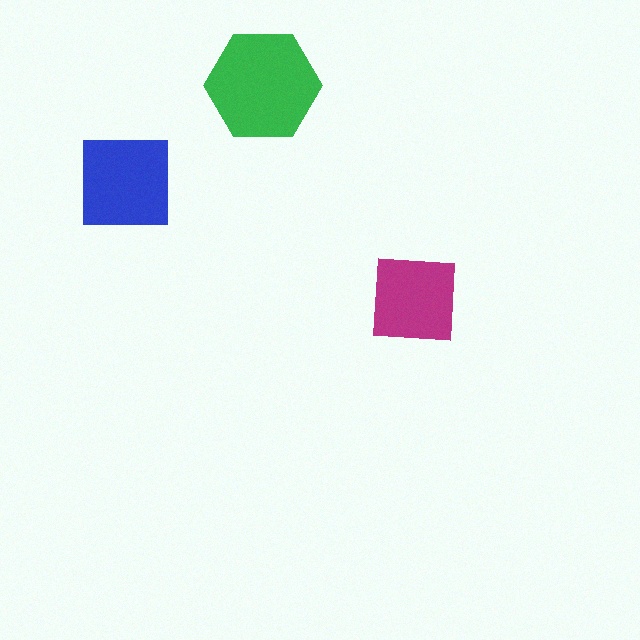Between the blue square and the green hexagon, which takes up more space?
The green hexagon.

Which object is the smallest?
The magenta square.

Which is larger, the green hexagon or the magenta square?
The green hexagon.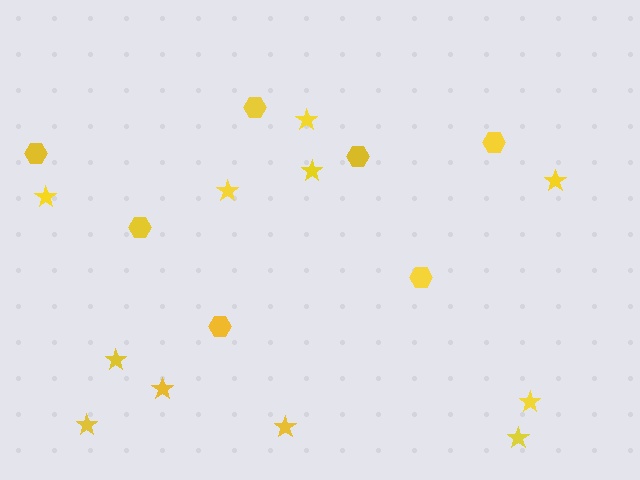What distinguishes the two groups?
There are 2 groups: one group of hexagons (7) and one group of stars (11).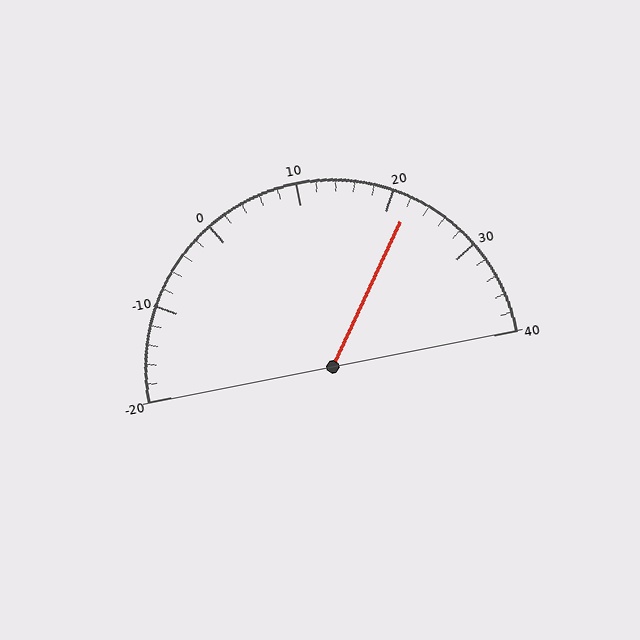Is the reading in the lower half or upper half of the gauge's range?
The reading is in the upper half of the range (-20 to 40).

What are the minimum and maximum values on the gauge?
The gauge ranges from -20 to 40.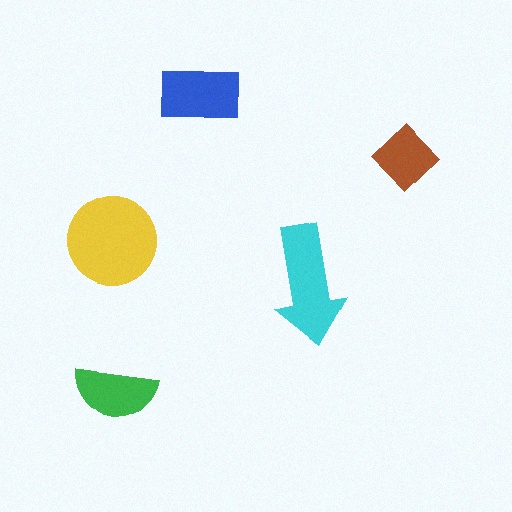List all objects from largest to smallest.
The yellow circle, the cyan arrow, the blue rectangle, the green semicircle, the brown diamond.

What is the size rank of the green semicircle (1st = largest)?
4th.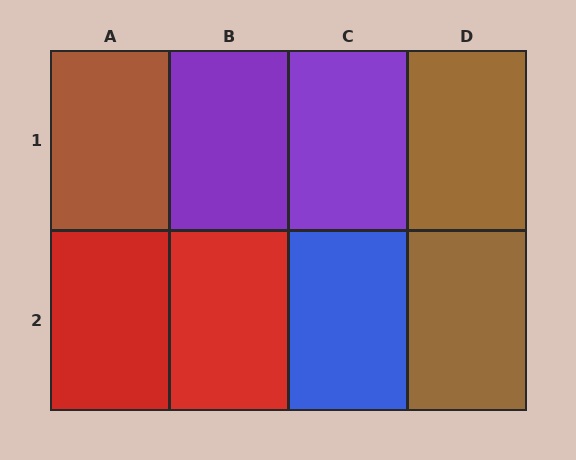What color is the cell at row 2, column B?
Red.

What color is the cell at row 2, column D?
Brown.